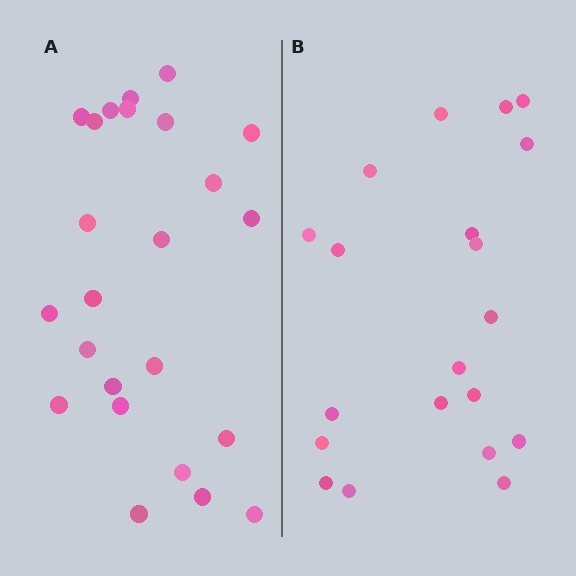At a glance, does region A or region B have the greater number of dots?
Region A (the left region) has more dots.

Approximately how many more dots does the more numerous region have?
Region A has about 4 more dots than region B.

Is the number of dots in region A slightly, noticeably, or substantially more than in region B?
Region A has only slightly more — the two regions are fairly close. The ratio is roughly 1.2 to 1.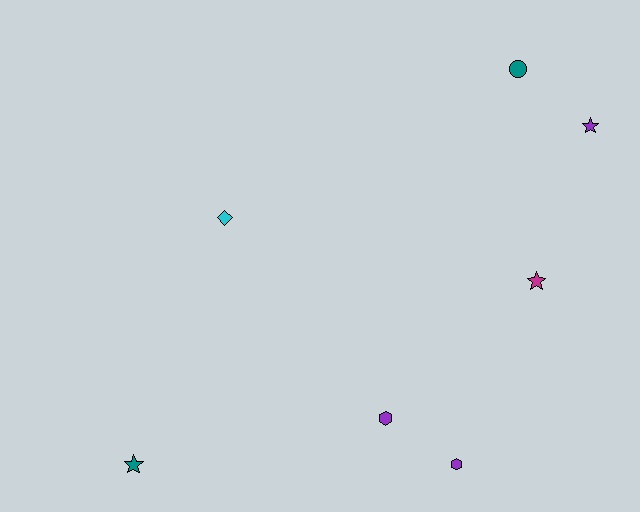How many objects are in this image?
There are 7 objects.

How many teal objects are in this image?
There are 2 teal objects.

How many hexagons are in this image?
There are 2 hexagons.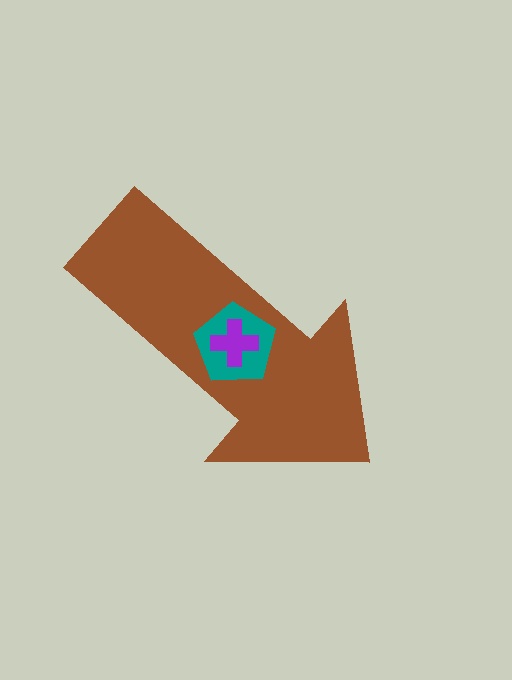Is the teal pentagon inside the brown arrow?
Yes.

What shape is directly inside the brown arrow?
The teal pentagon.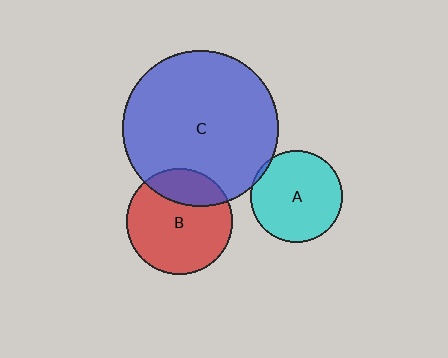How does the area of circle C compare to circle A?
Approximately 2.9 times.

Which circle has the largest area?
Circle C (blue).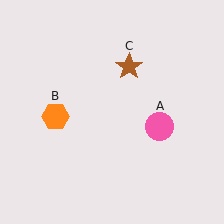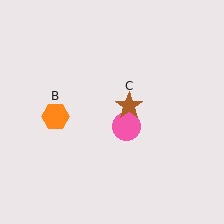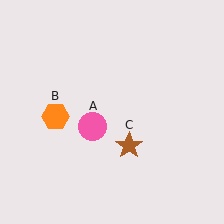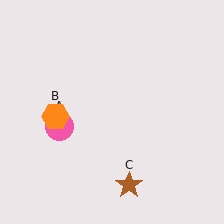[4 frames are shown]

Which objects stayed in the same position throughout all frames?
Orange hexagon (object B) remained stationary.